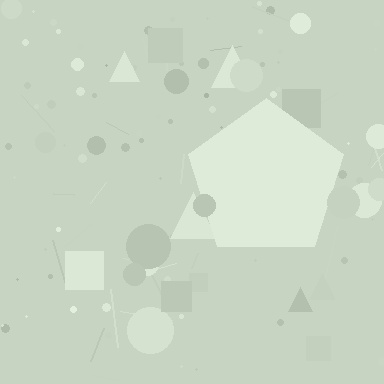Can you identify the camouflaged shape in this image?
The camouflaged shape is a pentagon.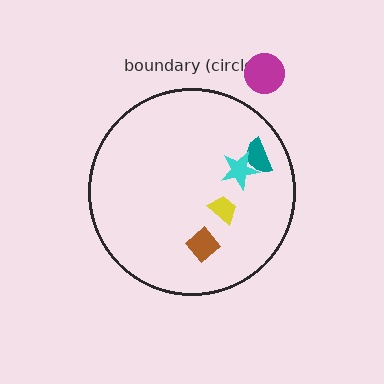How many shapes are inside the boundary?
4 inside, 1 outside.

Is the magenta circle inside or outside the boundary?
Outside.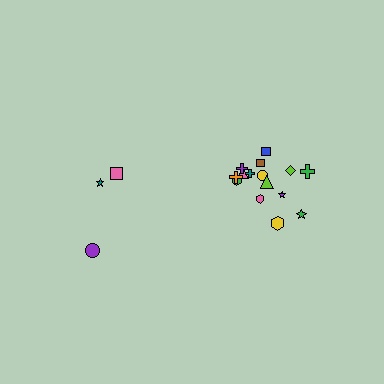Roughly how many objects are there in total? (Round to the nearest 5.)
Roughly 20 objects in total.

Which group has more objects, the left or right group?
The right group.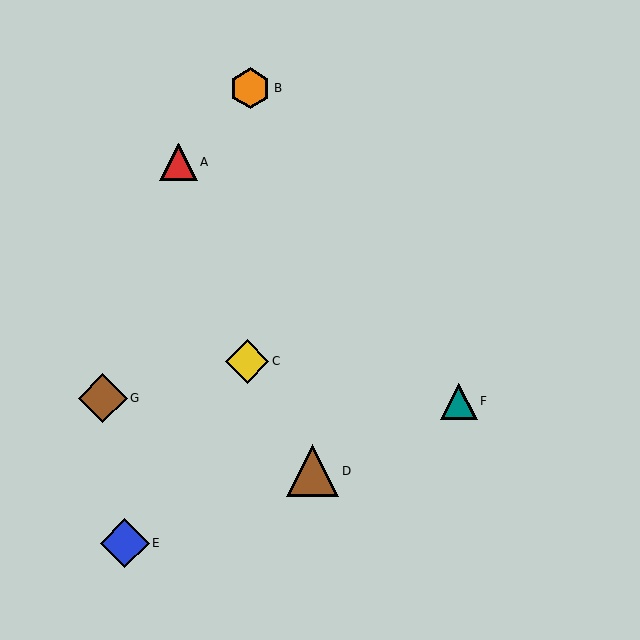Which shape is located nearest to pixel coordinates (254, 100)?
The orange hexagon (labeled B) at (250, 88) is nearest to that location.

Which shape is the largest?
The brown triangle (labeled D) is the largest.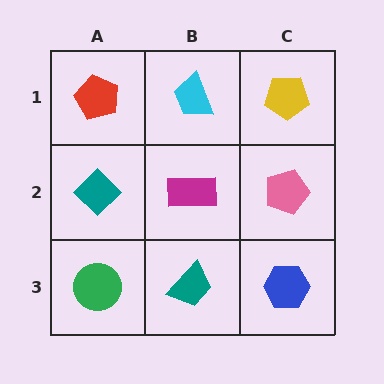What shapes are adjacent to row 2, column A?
A red pentagon (row 1, column A), a green circle (row 3, column A), a magenta rectangle (row 2, column B).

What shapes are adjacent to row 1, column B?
A magenta rectangle (row 2, column B), a red pentagon (row 1, column A), a yellow pentagon (row 1, column C).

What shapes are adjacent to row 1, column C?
A pink pentagon (row 2, column C), a cyan trapezoid (row 1, column B).